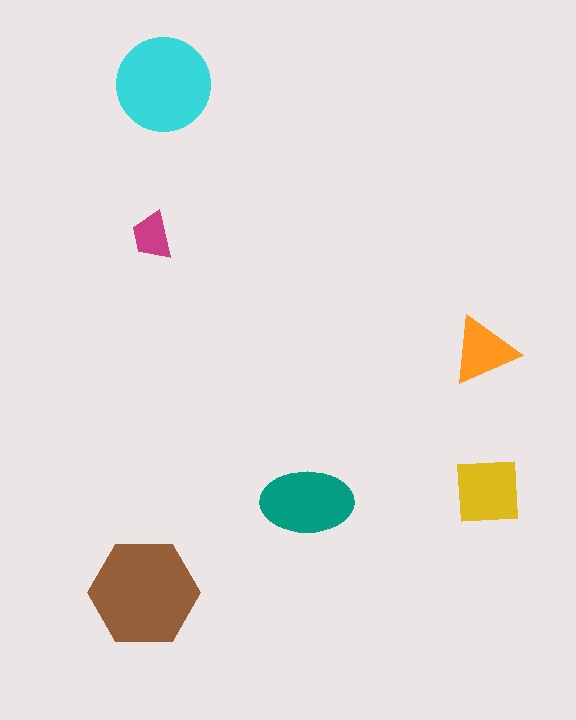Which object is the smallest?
The magenta trapezoid.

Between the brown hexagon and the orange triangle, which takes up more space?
The brown hexagon.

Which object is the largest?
The brown hexagon.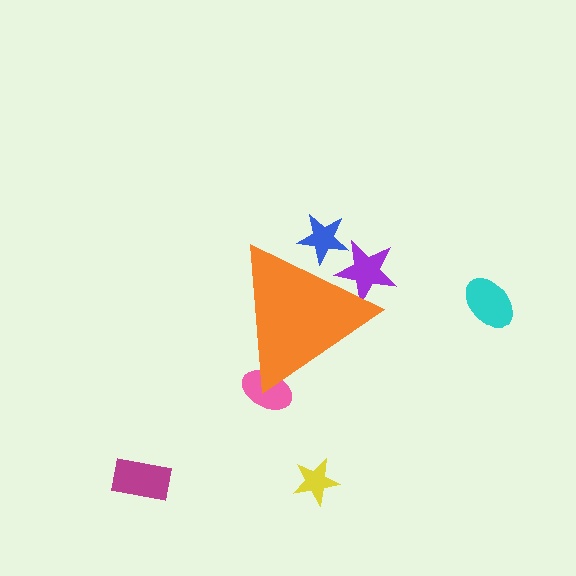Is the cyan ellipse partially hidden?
No, the cyan ellipse is fully visible.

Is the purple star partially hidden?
Yes, the purple star is partially hidden behind the orange triangle.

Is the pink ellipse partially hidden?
Yes, the pink ellipse is partially hidden behind the orange triangle.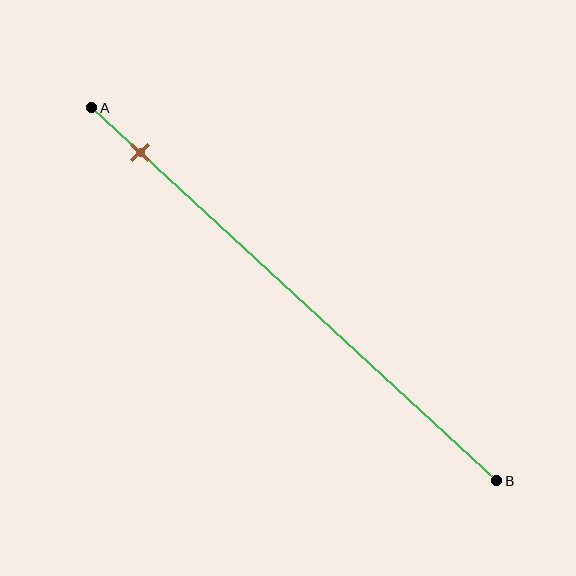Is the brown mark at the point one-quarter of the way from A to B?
No, the mark is at about 10% from A, not at the 25% one-quarter point.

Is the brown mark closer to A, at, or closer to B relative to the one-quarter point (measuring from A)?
The brown mark is closer to point A than the one-quarter point of segment AB.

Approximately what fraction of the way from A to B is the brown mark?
The brown mark is approximately 10% of the way from A to B.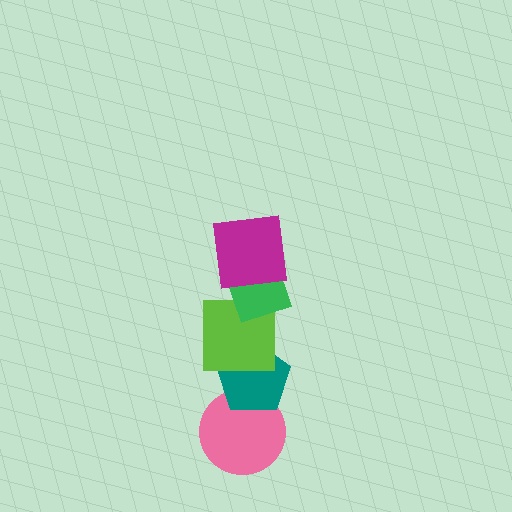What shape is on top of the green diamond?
The magenta square is on top of the green diamond.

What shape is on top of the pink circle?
The teal pentagon is on top of the pink circle.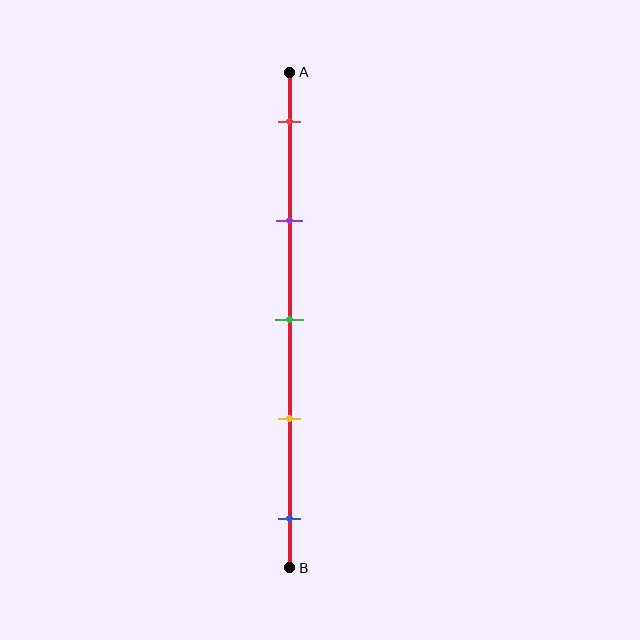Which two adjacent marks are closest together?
The green and yellow marks are the closest adjacent pair.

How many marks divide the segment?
There are 5 marks dividing the segment.